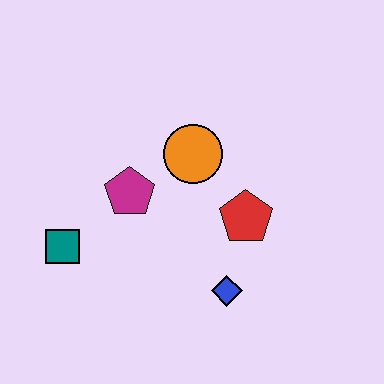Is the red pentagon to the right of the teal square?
Yes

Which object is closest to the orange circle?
The magenta pentagon is closest to the orange circle.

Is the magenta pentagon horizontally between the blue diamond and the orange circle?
No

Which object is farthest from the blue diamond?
The teal square is farthest from the blue diamond.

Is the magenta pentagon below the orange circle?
Yes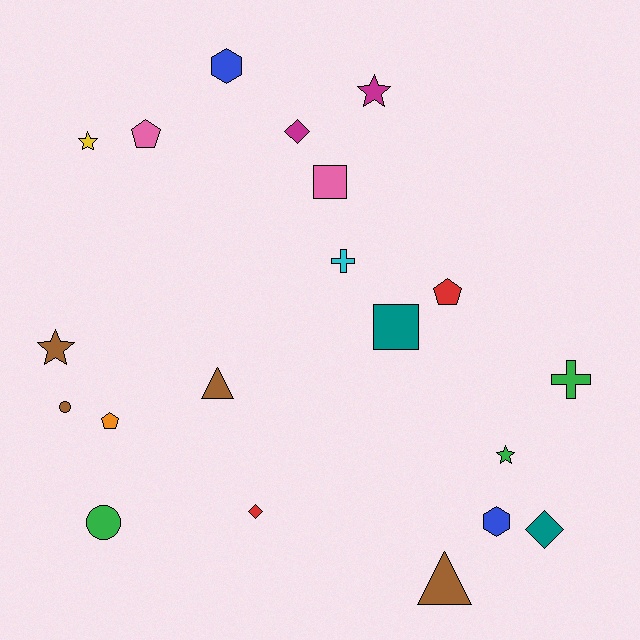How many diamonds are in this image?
There are 3 diamonds.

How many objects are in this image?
There are 20 objects.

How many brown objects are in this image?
There are 4 brown objects.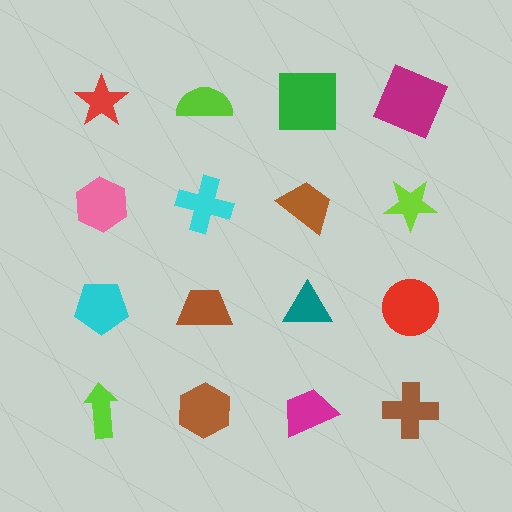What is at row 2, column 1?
A pink hexagon.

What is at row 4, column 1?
A lime arrow.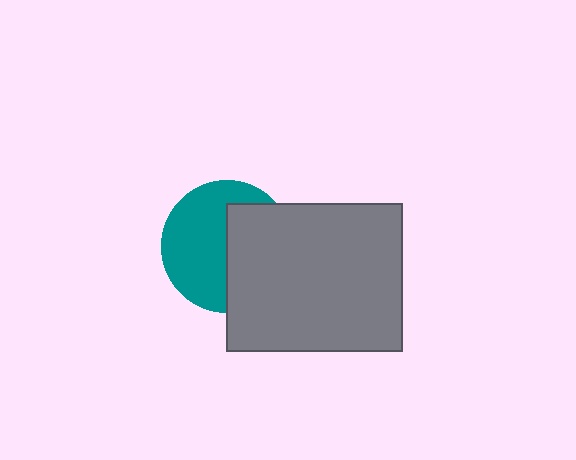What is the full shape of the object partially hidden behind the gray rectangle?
The partially hidden object is a teal circle.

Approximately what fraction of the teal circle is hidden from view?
Roughly 45% of the teal circle is hidden behind the gray rectangle.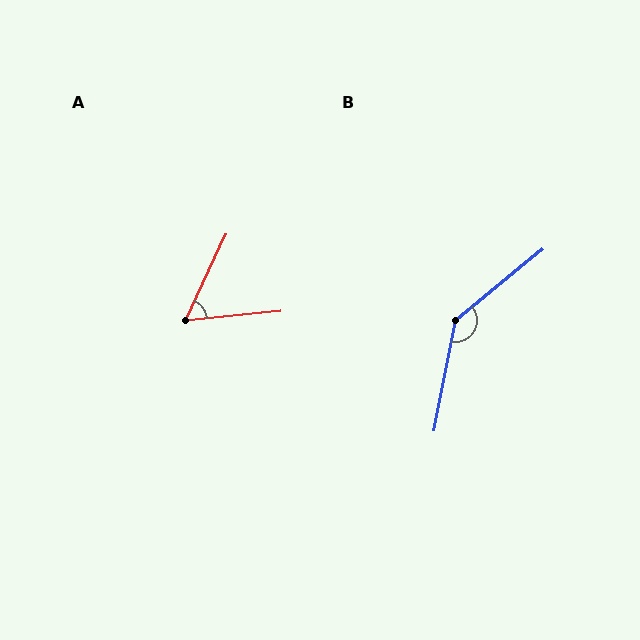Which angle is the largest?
B, at approximately 140 degrees.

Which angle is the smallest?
A, at approximately 59 degrees.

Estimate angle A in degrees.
Approximately 59 degrees.